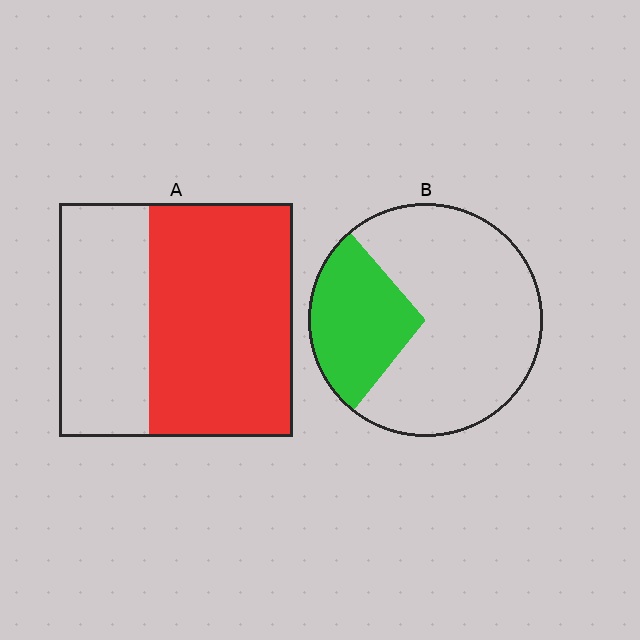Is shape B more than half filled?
No.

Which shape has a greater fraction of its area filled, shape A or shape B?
Shape A.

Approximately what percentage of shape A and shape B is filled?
A is approximately 60% and B is approximately 30%.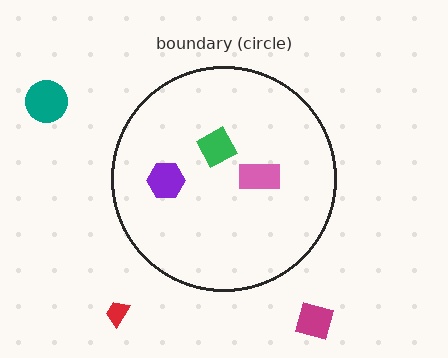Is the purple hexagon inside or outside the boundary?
Inside.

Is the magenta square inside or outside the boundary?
Outside.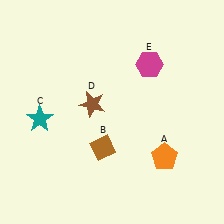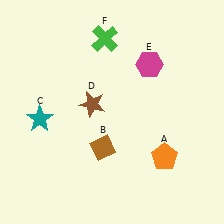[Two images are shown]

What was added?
A green cross (F) was added in Image 2.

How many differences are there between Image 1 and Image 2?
There is 1 difference between the two images.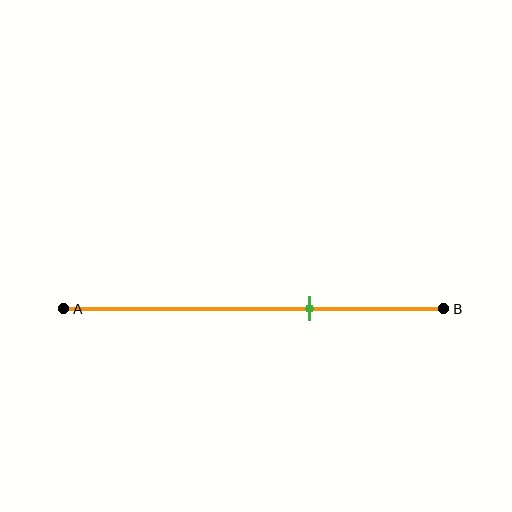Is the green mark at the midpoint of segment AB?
No, the mark is at about 65% from A, not at the 50% midpoint.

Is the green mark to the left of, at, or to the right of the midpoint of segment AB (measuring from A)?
The green mark is to the right of the midpoint of segment AB.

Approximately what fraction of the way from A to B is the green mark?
The green mark is approximately 65% of the way from A to B.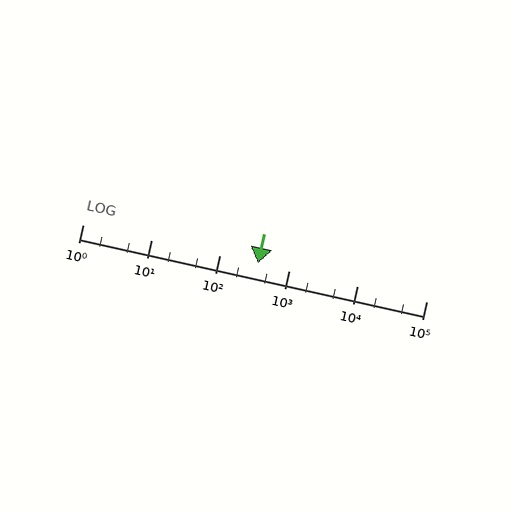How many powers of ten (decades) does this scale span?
The scale spans 5 decades, from 1 to 100000.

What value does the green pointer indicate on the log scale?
The pointer indicates approximately 360.